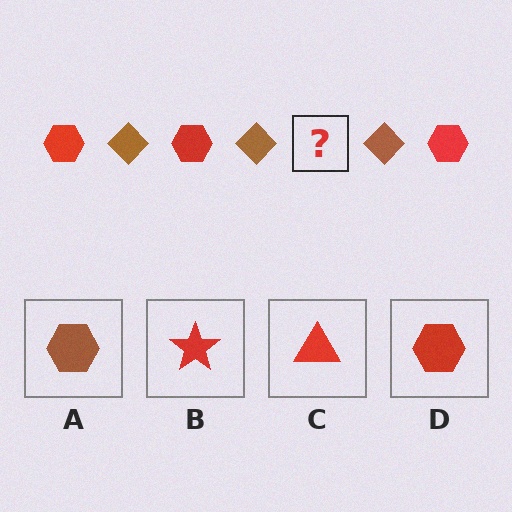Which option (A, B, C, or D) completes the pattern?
D.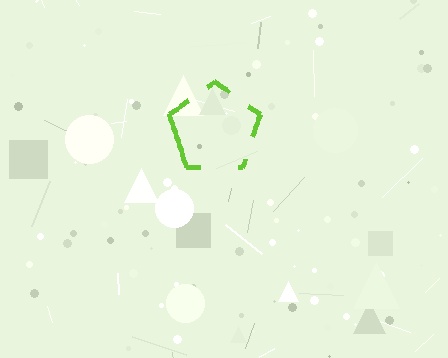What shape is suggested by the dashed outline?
The dashed outline suggests a pentagon.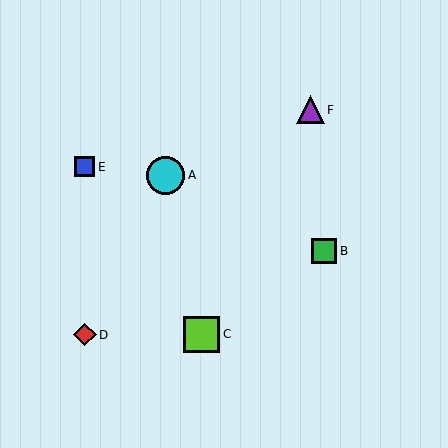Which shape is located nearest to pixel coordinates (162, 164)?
The cyan circle (labeled A) at (166, 175) is nearest to that location.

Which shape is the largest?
The cyan circle (labeled A) is the largest.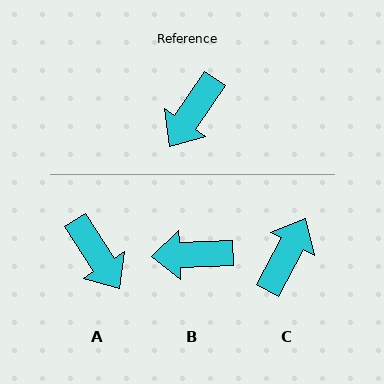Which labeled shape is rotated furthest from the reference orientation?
C, about 174 degrees away.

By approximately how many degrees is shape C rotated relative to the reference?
Approximately 174 degrees clockwise.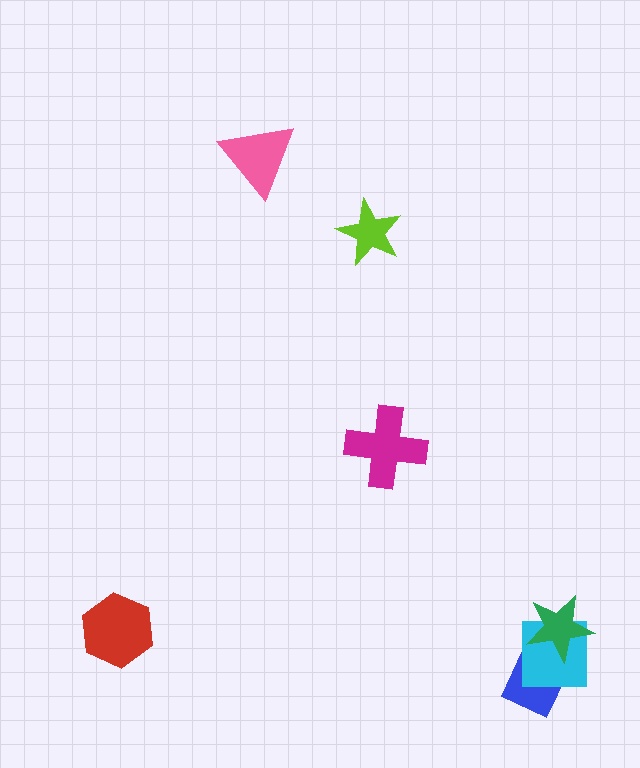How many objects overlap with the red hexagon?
0 objects overlap with the red hexagon.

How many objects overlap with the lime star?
0 objects overlap with the lime star.